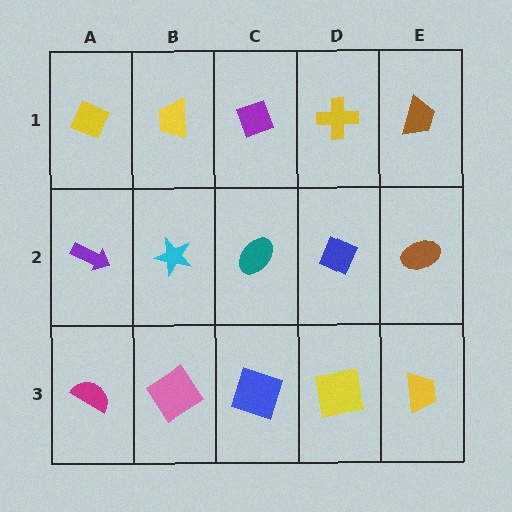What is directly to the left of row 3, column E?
A yellow square.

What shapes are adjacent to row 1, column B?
A cyan star (row 2, column B), a yellow diamond (row 1, column A), a purple diamond (row 1, column C).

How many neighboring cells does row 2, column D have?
4.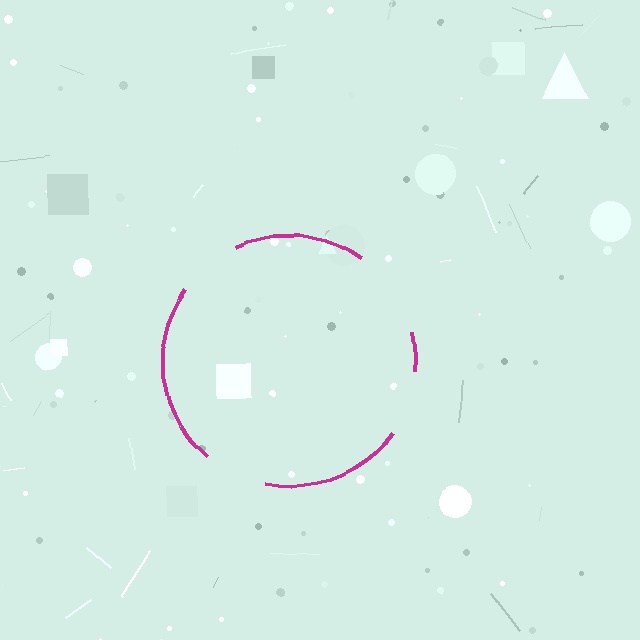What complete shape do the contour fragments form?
The contour fragments form a circle.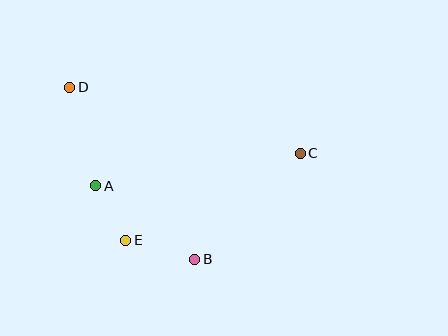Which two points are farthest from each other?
Points C and D are farthest from each other.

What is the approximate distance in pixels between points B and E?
The distance between B and E is approximately 72 pixels.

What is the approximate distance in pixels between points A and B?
The distance between A and B is approximately 123 pixels.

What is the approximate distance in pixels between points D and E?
The distance between D and E is approximately 163 pixels.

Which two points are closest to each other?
Points A and E are closest to each other.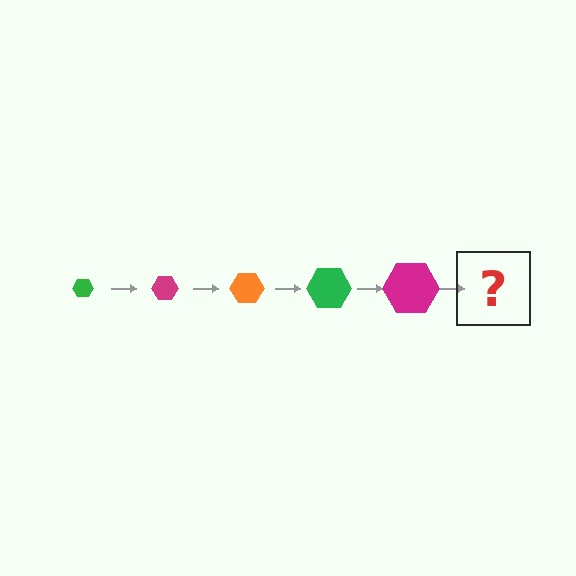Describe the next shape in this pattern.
It should be an orange hexagon, larger than the previous one.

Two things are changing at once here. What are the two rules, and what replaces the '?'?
The two rules are that the hexagon grows larger each step and the color cycles through green, magenta, and orange. The '?' should be an orange hexagon, larger than the previous one.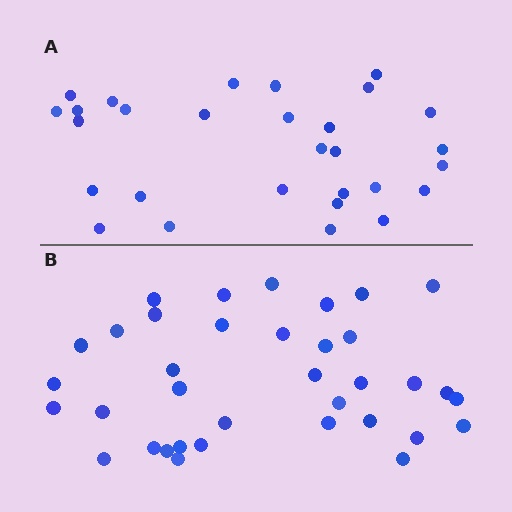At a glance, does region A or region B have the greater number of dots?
Region B (the bottom region) has more dots.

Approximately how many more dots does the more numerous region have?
Region B has roughly 8 or so more dots than region A.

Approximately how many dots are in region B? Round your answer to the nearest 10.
About 40 dots. (The exact count is 36, which rounds to 40.)